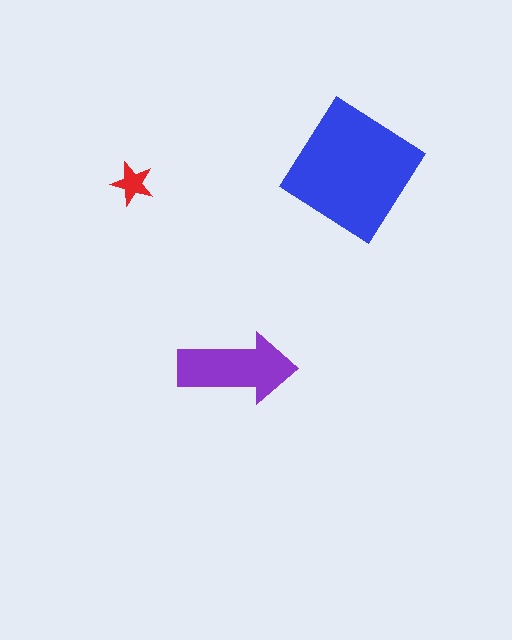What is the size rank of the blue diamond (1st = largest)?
1st.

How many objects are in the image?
There are 3 objects in the image.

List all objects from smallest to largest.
The red star, the purple arrow, the blue diamond.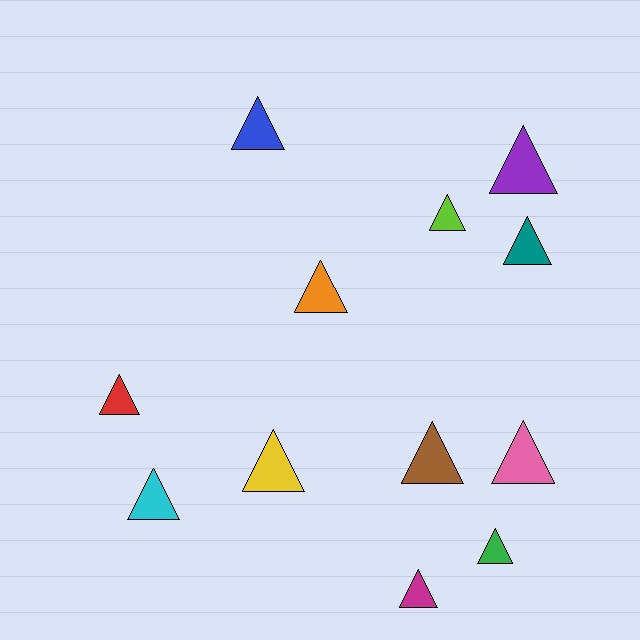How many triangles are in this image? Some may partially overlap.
There are 12 triangles.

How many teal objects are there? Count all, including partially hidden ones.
There is 1 teal object.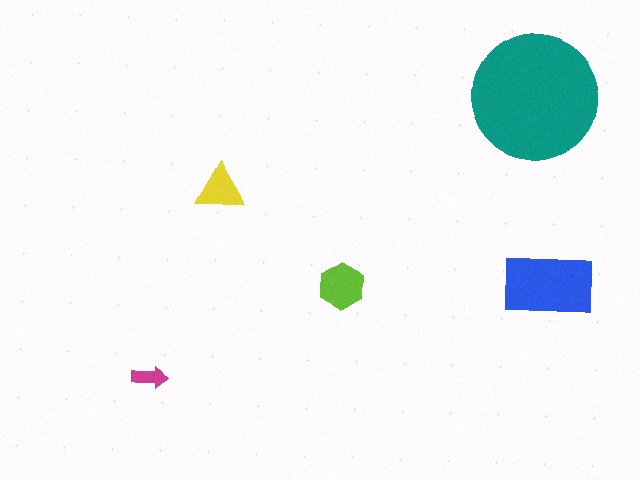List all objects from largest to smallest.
The teal circle, the blue rectangle, the lime hexagon, the yellow triangle, the magenta arrow.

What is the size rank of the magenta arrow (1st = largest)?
5th.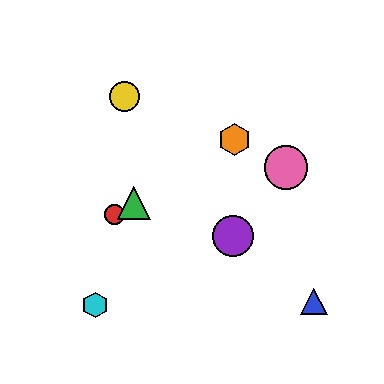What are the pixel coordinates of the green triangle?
The green triangle is at (134, 203).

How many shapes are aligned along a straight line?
3 shapes (the red circle, the green triangle, the orange hexagon) are aligned along a straight line.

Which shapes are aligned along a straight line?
The red circle, the green triangle, the orange hexagon are aligned along a straight line.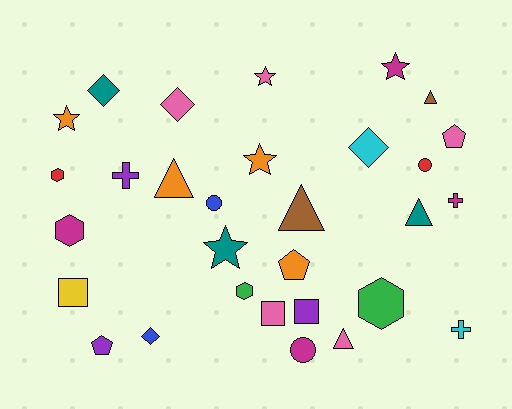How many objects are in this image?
There are 30 objects.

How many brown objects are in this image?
There are 2 brown objects.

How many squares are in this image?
There are 3 squares.